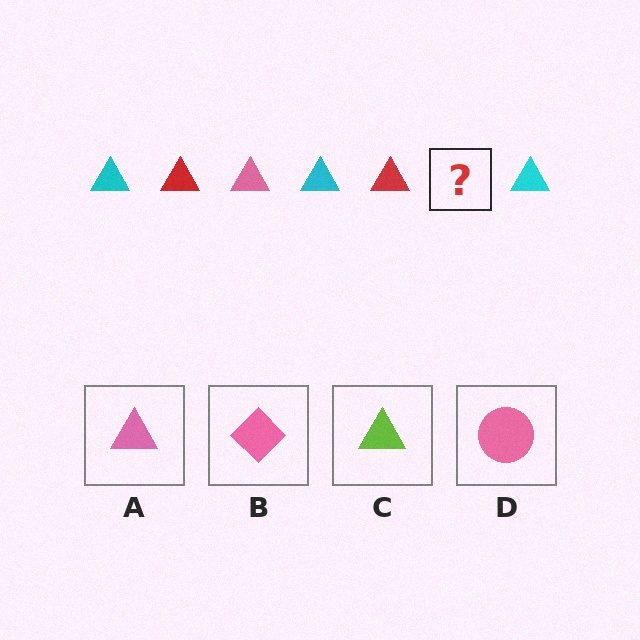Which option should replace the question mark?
Option A.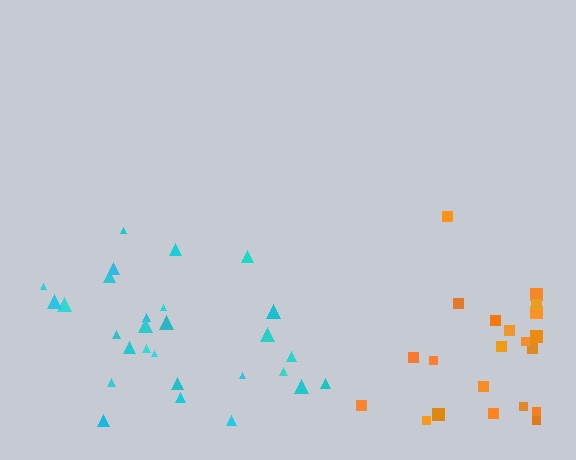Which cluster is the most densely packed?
Orange.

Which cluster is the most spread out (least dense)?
Cyan.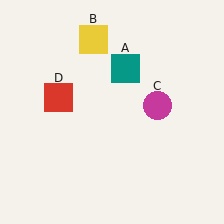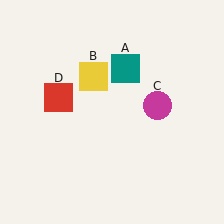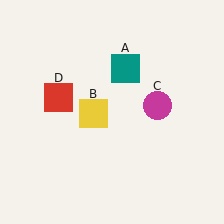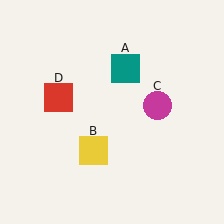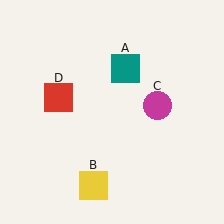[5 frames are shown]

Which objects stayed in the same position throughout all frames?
Teal square (object A) and magenta circle (object C) and red square (object D) remained stationary.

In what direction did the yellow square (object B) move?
The yellow square (object B) moved down.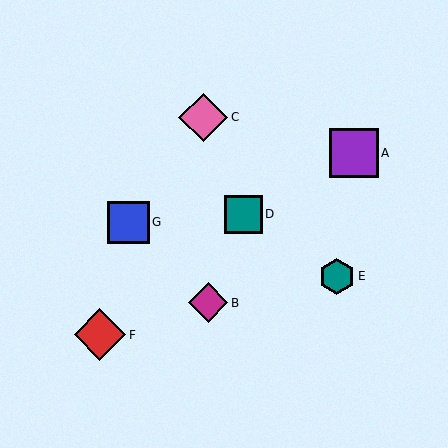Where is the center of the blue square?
The center of the blue square is at (128, 222).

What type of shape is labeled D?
Shape D is a teal square.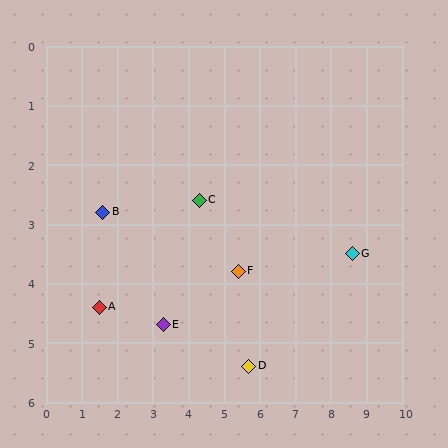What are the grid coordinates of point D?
Point D is at approximately (5.7, 5.4).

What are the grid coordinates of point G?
Point G is at approximately (8.6, 3.5).